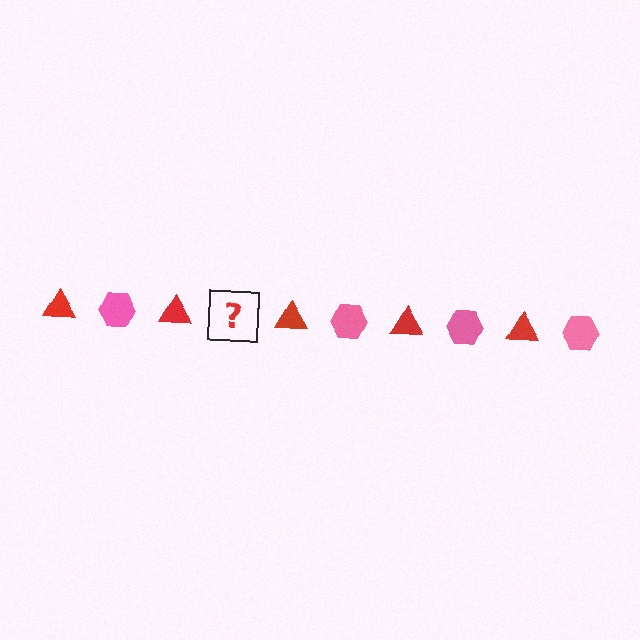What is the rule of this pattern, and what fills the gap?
The rule is that the pattern alternates between red triangle and pink hexagon. The gap should be filled with a pink hexagon.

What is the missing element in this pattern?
The missing element is a pink hexagon.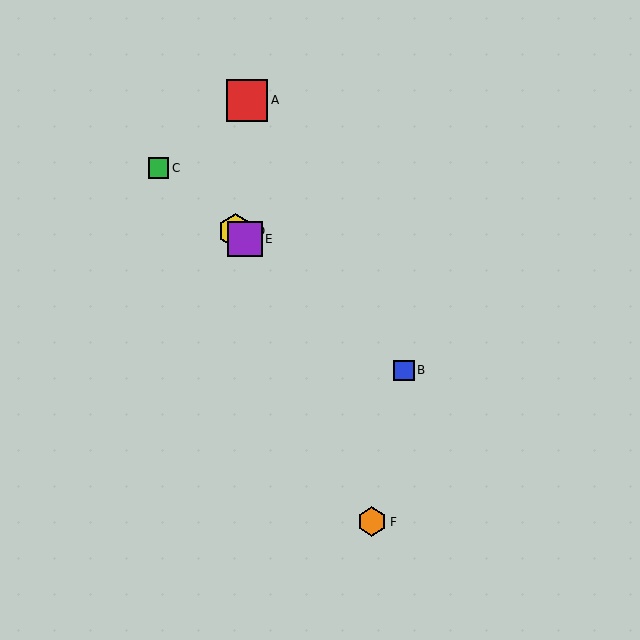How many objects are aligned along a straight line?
4 objects (B, C, D, E) are aligned along a straight line.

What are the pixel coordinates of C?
Object C is at (159, 168).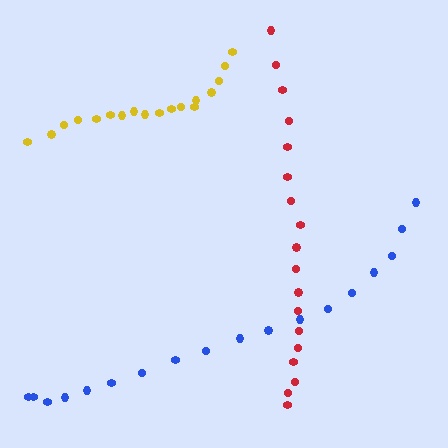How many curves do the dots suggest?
There are 3 distinct paths.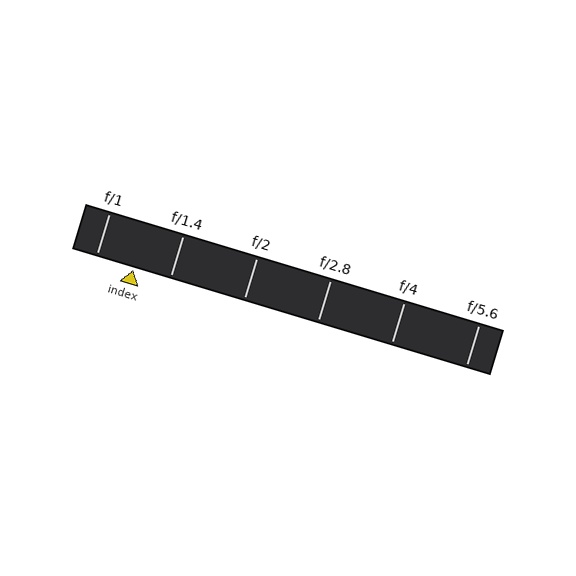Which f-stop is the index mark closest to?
The index mark is closest to f/1.4.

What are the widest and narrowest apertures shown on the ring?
The widest aperture shown is f/1 and the narrowest is f/5.6.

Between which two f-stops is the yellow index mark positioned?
The index mark is between f/1 and f/1.4.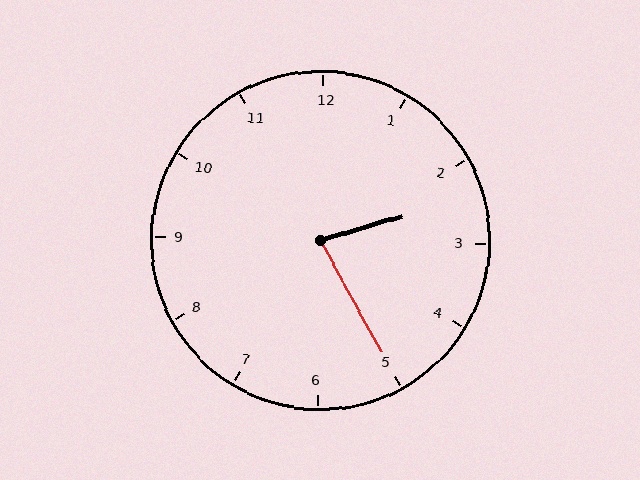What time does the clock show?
2:25.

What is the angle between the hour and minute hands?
Approximately 78 degrees.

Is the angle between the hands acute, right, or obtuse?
It is acute.